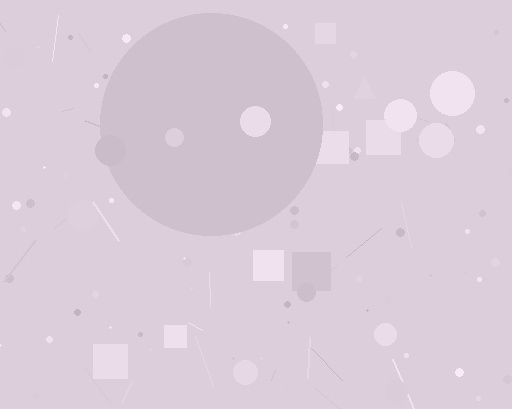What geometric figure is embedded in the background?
A circle is embedded in the background.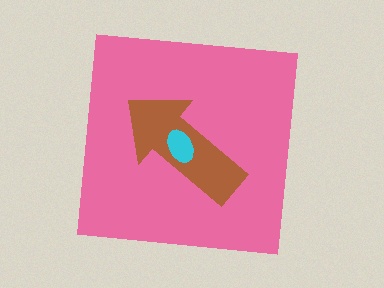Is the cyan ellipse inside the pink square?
Yes.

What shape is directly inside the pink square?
The brown arrow.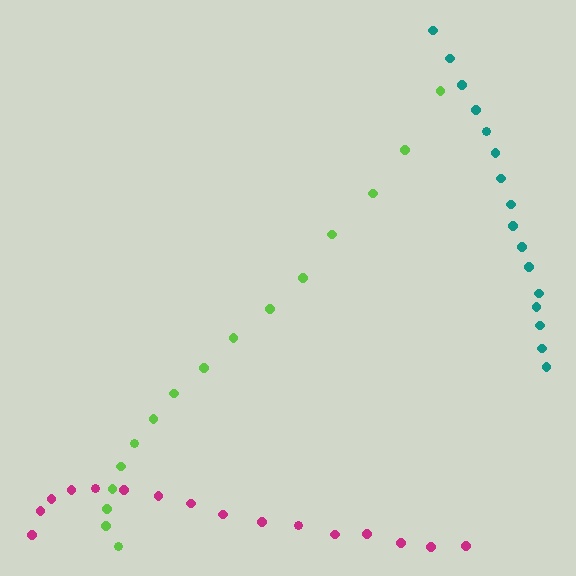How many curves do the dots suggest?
There are 3 distinct paths.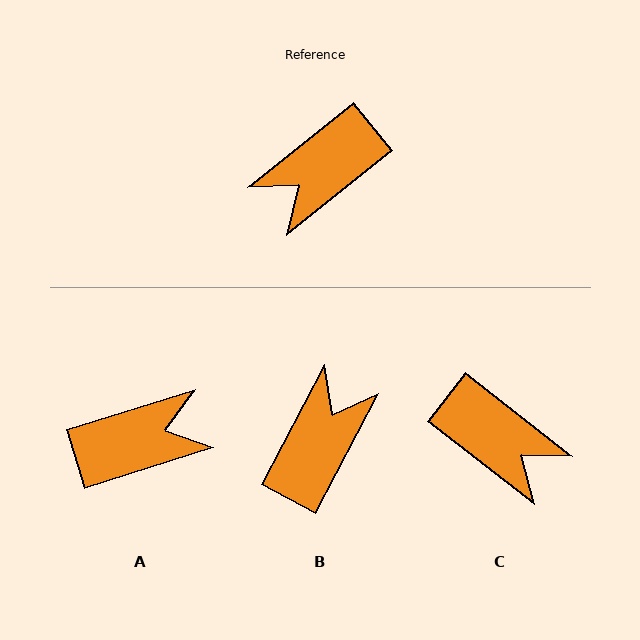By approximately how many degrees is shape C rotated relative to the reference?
Approximately 103 degrees counter-clockwise.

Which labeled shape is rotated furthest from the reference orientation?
A, about 159 degrees away.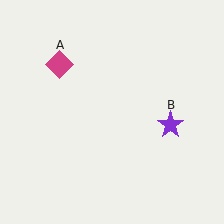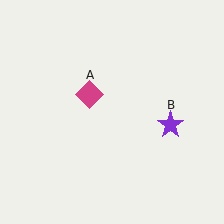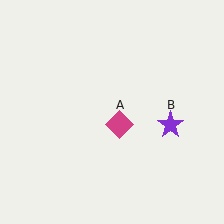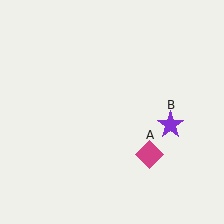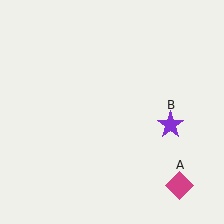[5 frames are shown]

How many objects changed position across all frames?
1 object changed position: magenta diamond (object A).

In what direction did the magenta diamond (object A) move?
The magenta diamond (object A) moved down and to the right.